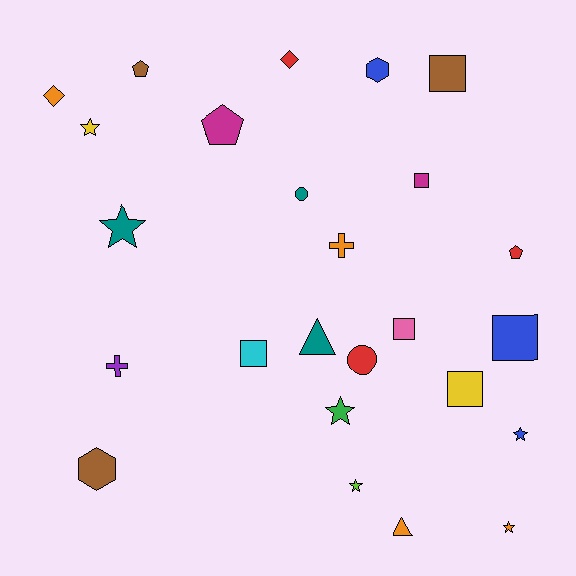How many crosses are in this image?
There are 2 crosses.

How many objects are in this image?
There are 25 objects.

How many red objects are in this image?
There are 3 red objects.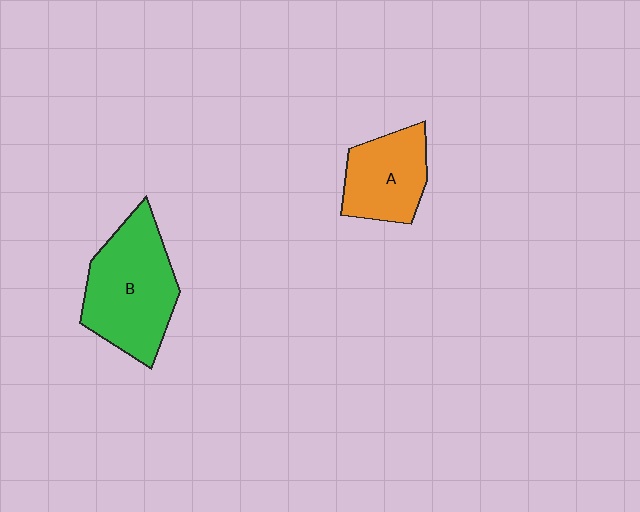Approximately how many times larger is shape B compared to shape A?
Approximately 1.5 times.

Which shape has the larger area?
Shape B (green).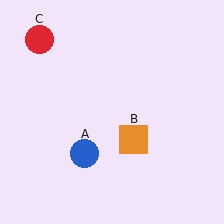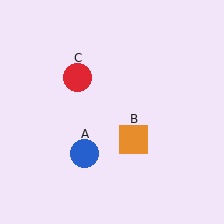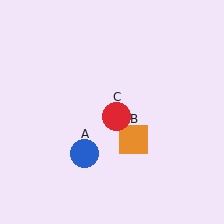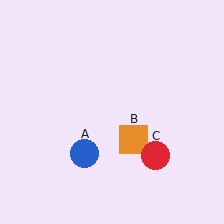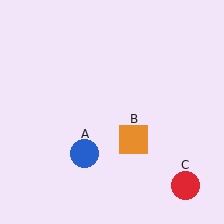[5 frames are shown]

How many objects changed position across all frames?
1 object changed position: red circle (object C).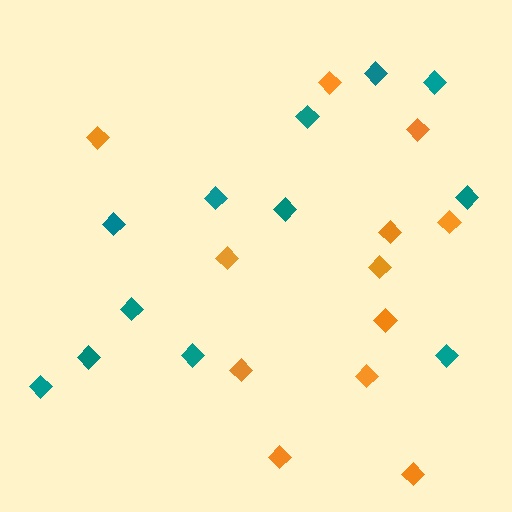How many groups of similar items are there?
There are 2 groups: one group of teal diamonds (12) and one group of orange diamonds (12).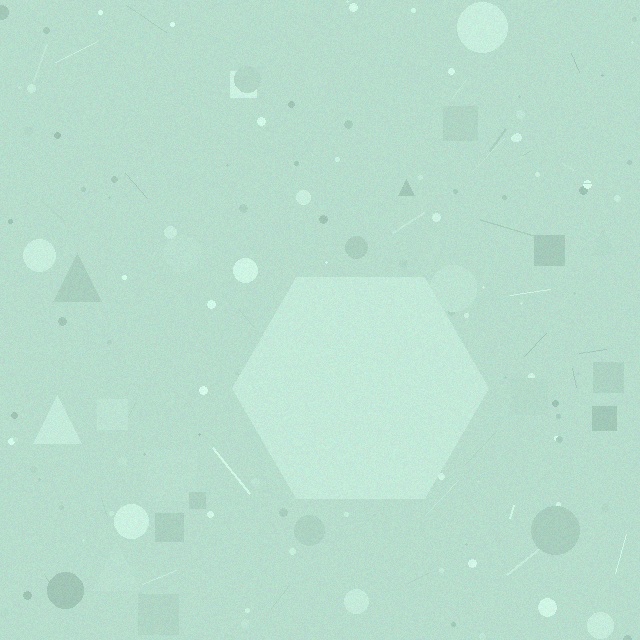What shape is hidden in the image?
A hexagon is hidden in the image.